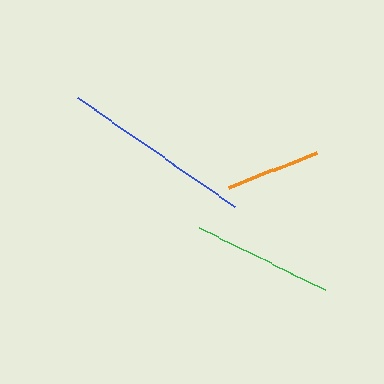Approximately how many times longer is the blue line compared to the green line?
The blue line is approximately 1.4 times the length of the green line.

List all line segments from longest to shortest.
From longest to shortest: blue, green, orange.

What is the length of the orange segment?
The orange segment is approximately 94 pixels long.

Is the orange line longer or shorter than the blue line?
The blue line is longer than the orange line.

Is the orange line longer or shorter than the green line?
The green line is longer than the orange line.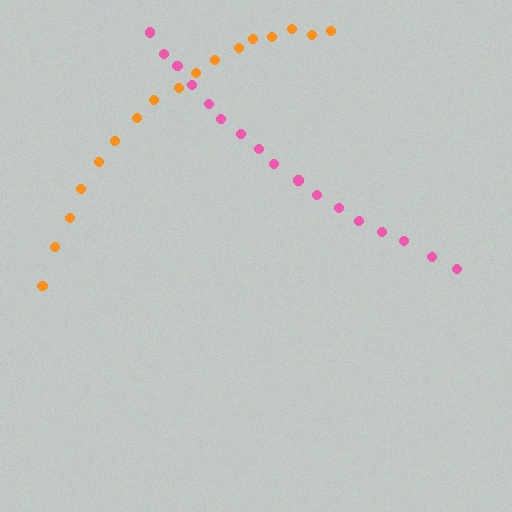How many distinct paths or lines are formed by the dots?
There are 2 distinct paths.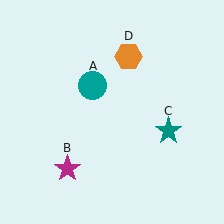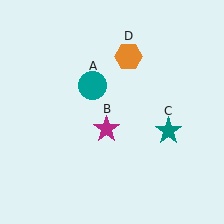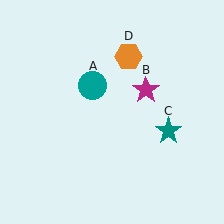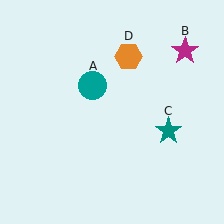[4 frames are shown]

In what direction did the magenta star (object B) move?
The magenta star (object B) moved up and to the right.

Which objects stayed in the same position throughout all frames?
Teal circle (object A) and teal star (object C) and orange hexagon (object D) remained stationary.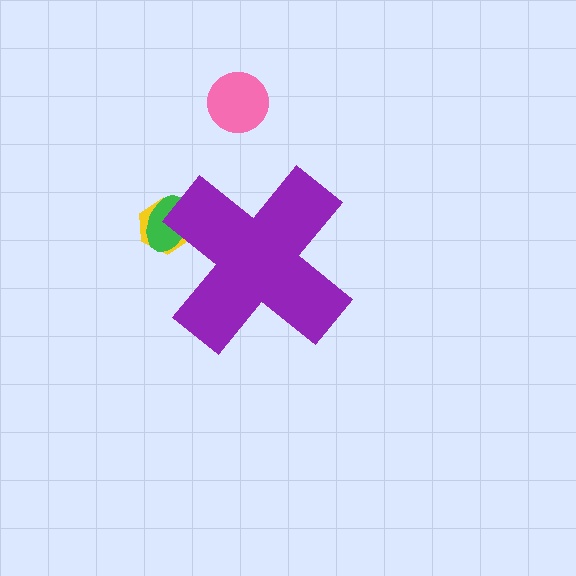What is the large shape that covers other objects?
A purple cross.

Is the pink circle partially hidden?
No, the pink circle is fully visible.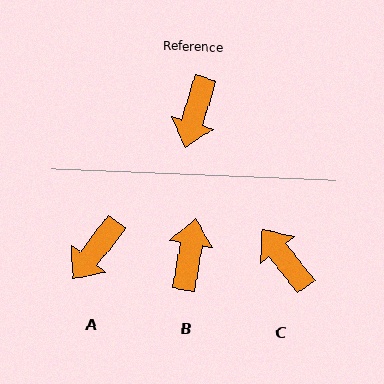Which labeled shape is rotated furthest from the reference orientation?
B, about 174 degrees away.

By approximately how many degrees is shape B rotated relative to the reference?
Approximately 174 degrees clockwise.